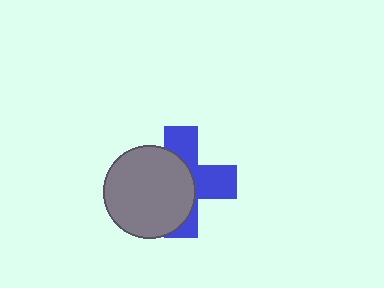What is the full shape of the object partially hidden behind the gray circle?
The partially hidden object is a blue cross.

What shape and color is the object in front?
The object in front is a gray circle.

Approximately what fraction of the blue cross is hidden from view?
Roughly 53% of the blue cross is hidden behind the gray circle.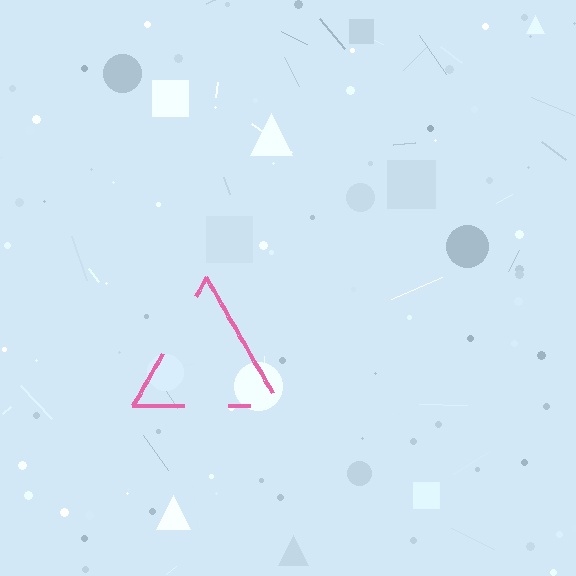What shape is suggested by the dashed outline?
The dashed outline suggests a triangle.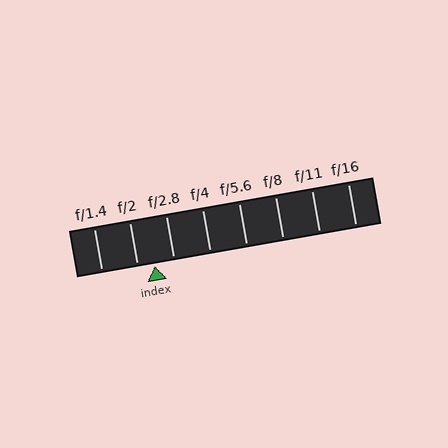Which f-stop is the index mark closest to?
The index mark is closest to f/2.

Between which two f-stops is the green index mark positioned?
The index mark is between f/2 and f/2.8.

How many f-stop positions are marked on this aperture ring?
There are 8 f-stop positions marked.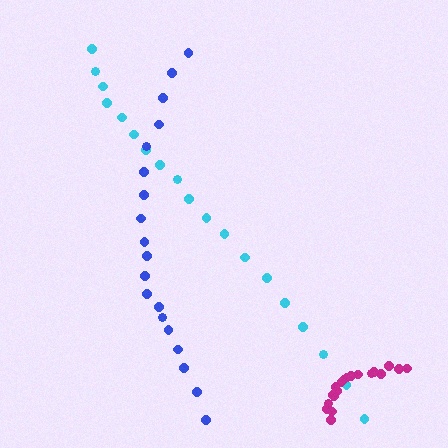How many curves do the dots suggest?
There are 3 distinct paths.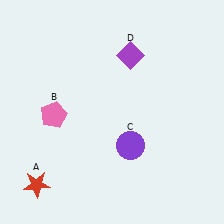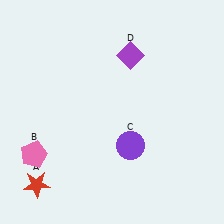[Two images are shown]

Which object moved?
The pink pentagon (B) moved down.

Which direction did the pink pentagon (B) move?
The pink pentagon (B) moved down.